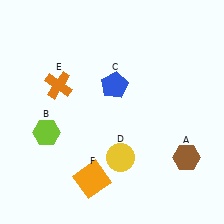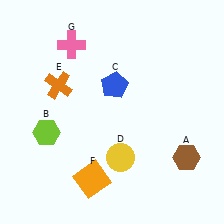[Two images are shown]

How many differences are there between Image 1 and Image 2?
There is 1 difference between the two images.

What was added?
A pink cross (G) was added in Image 2.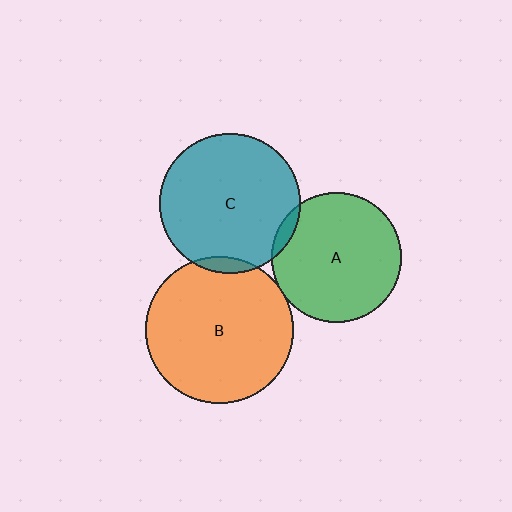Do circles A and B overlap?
Yes.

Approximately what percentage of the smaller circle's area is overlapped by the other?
Approximately 5%.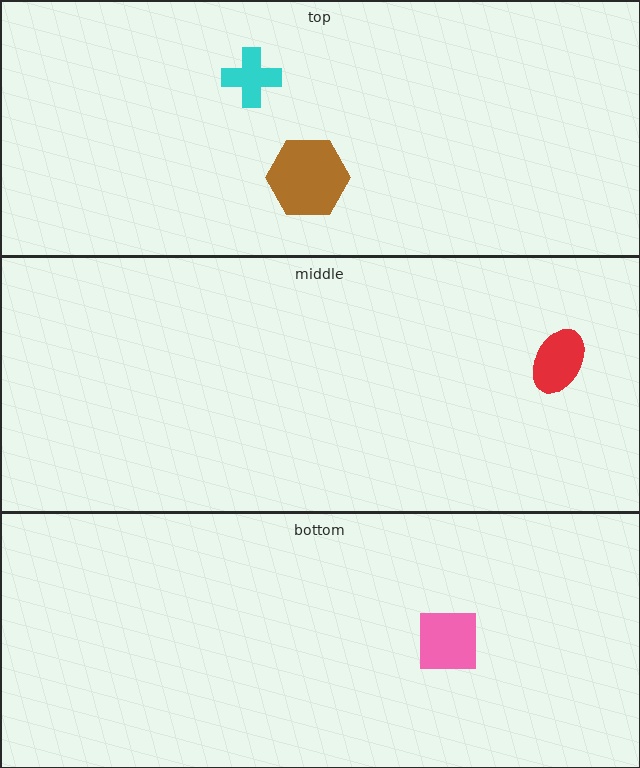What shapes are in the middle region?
The red ellipse.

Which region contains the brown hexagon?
The top region.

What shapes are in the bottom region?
The pink square.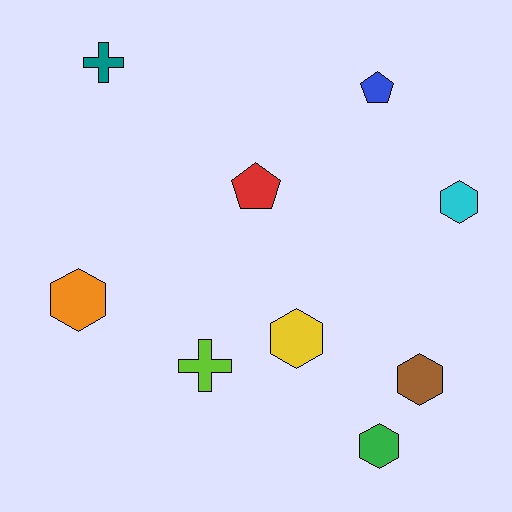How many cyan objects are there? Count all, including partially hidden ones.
There is 1 cyan object.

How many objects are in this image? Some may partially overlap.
There are 9 objects.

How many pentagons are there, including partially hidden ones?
There are 2 pentagons.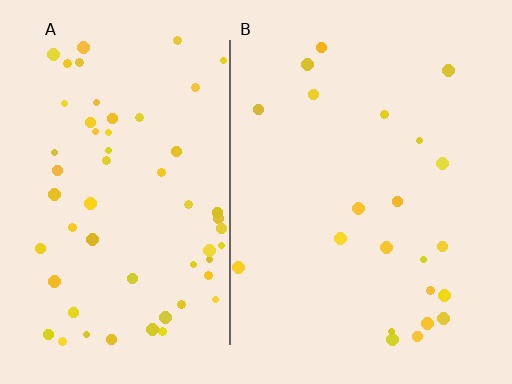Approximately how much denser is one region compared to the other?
Approximately 2.7× — region A over region B.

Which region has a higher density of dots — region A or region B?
A (the left).